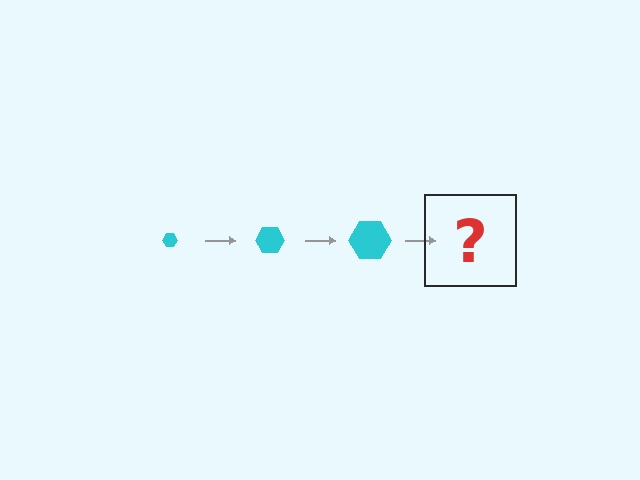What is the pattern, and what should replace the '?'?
The pattern is that the hexagon gets progressively larger each step. The '?' should be a cyan hexagon, larger than the previous one.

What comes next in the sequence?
The next element should be a cyan hexagon, larger than the previous one.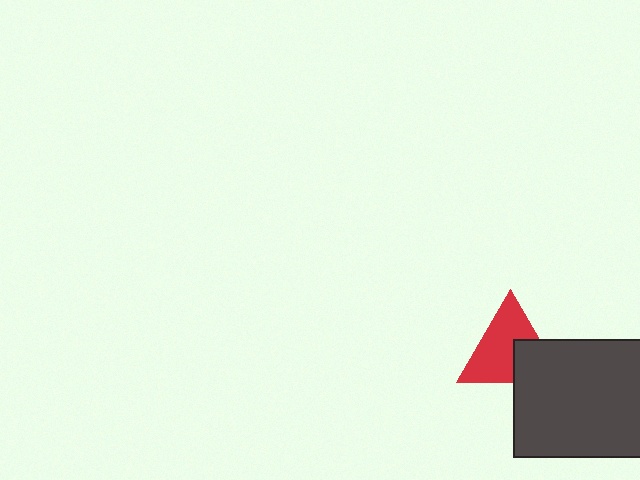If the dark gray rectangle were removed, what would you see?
You would see the complete red triangle.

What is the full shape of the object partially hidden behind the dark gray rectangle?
The partially hidden object is a red triangle.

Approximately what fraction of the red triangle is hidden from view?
Roughly 33% of the red triangle is hidden behind the dark gray rectangle.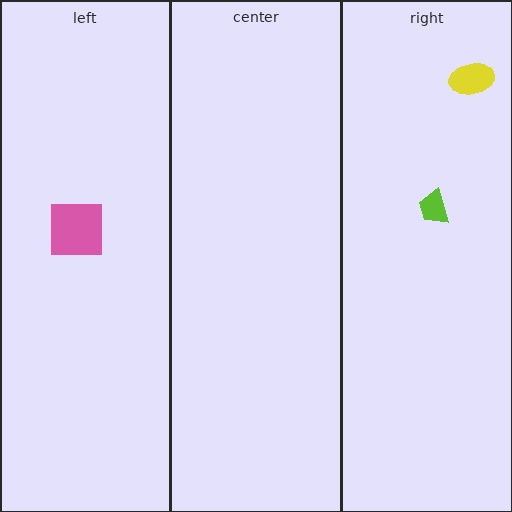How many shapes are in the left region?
1.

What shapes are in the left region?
The pink square.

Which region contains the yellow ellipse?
The right region.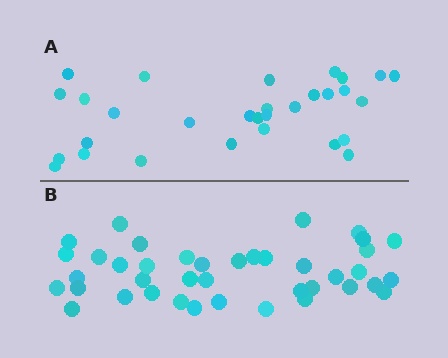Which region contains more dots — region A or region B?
Region B (the bottom region) has more dots.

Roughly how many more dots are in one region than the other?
Region B has roughly 10 or so more dots than region A.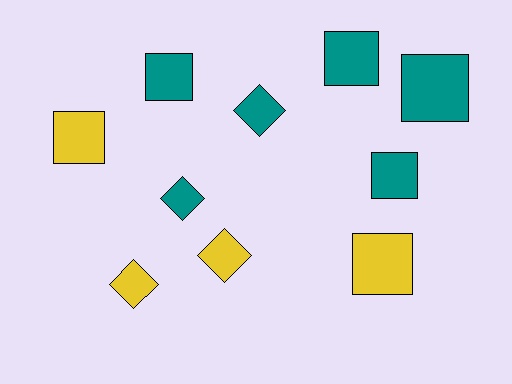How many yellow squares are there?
There are 2 yellow squares.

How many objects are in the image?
There are 10 objects.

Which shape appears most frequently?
Square, with 6 objects.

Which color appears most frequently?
Teal, with 6 objects.